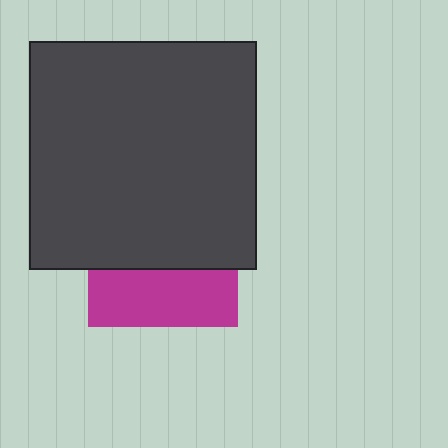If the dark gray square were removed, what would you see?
You would see the complete magenta square.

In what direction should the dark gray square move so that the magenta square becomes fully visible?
The dark gray square should move up. That is the shortest direction to clear the overlap and leave the magenta square fully visible.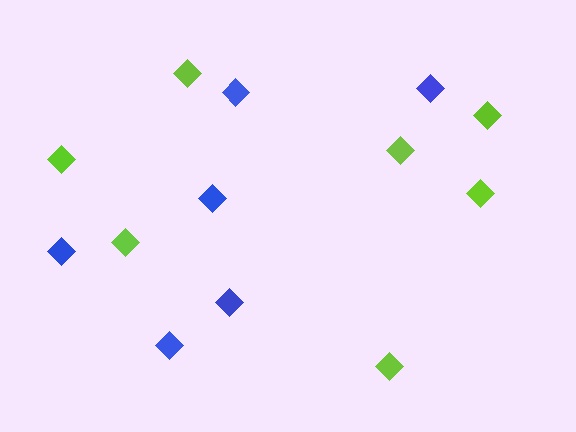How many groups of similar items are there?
There are 2 groups: one group of lime diamonds (7) and one group of blue diamonds (6).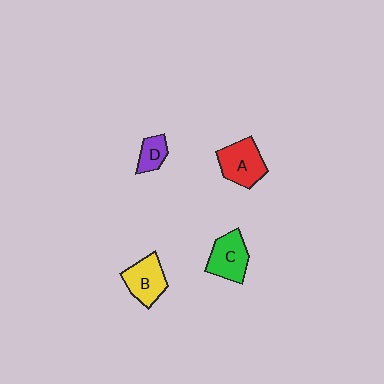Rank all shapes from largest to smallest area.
From largest to smallest: A (red), C (green), B (yellow), D (purple).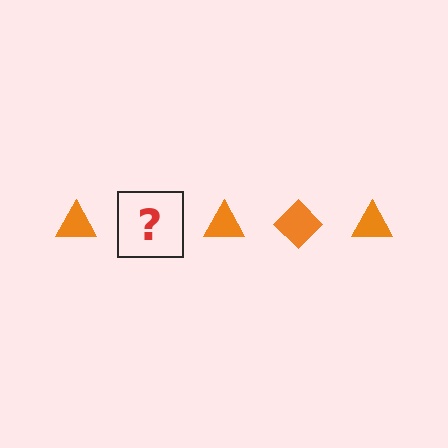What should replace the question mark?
The question mark should be replaced with an orange diamond.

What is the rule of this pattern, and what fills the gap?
The rule is that the pattern cycles through triangle, diamond shapes in orange. The gap should be filled with an orange diamond.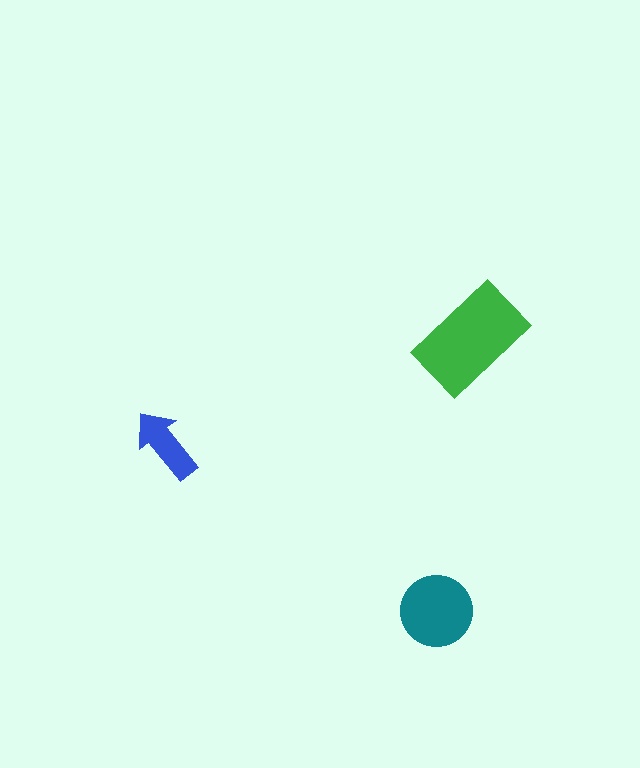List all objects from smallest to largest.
The blue arrow, the teal circle, the green rectangle.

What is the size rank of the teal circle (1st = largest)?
2nd.